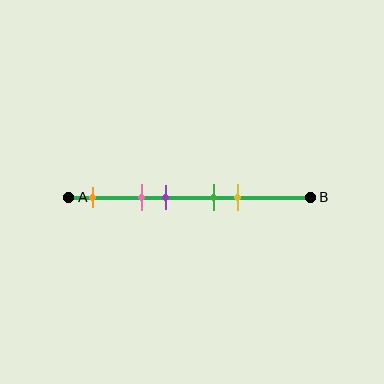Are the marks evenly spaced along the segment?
No, the marks are not evenly spaced.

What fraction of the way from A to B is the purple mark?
The purple mark is approximately 40% (0.4) of the way from A to B.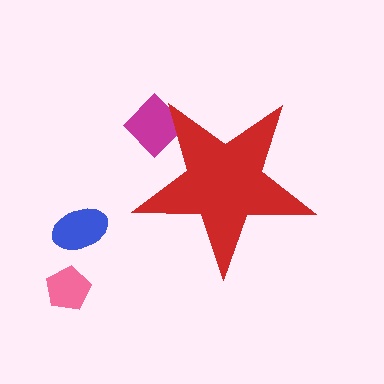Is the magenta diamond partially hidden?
Yes, the magenta diamond is partially hidden behind the red star.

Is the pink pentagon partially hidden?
No, the pink pentagon is fully visible.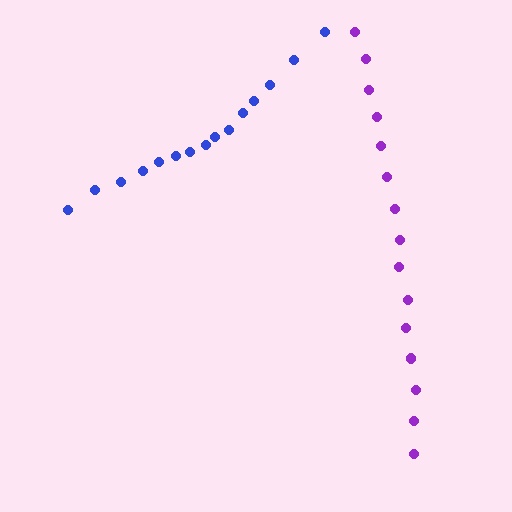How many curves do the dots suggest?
There are 2 distinct paths.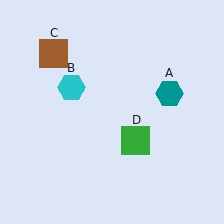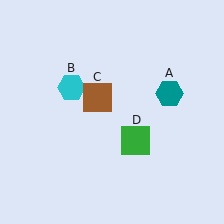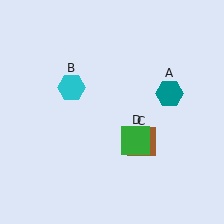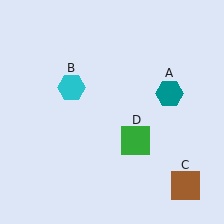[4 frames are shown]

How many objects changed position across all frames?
1 object changed position: brown square (object C).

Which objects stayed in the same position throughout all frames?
Teal hexagon (object A) and cyan hexagon (object B) and green square (object D) remained stationary.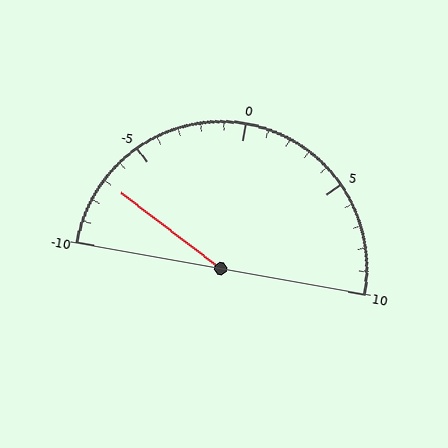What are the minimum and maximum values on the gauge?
The gauge ranges from -10 to 10.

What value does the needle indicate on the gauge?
The needle indicates approximately -7.